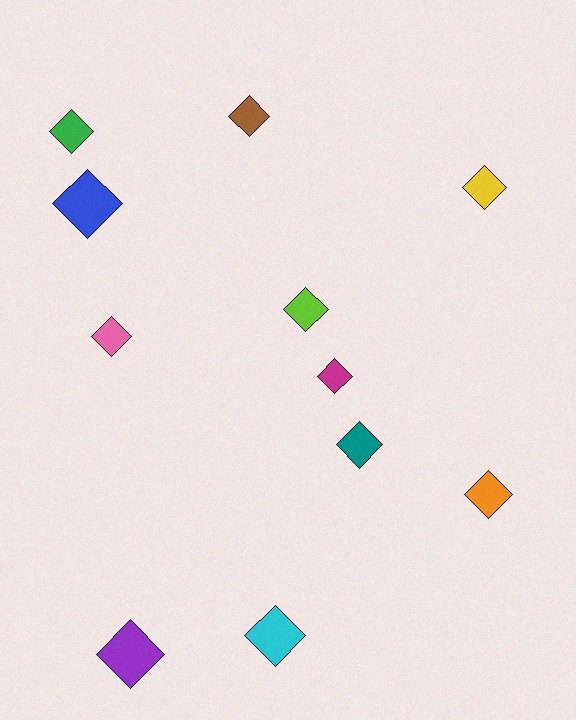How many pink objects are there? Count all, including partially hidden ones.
There is 1 pink object.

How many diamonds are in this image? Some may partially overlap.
There are 11 diamonds.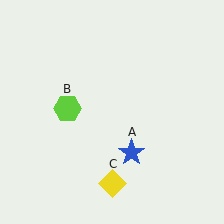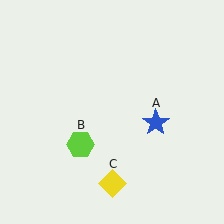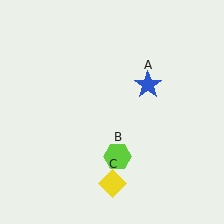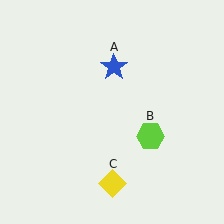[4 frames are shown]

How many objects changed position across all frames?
2 objects changed position: blue star (object A), lime hexagon (object B).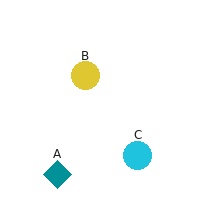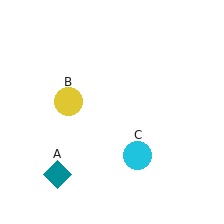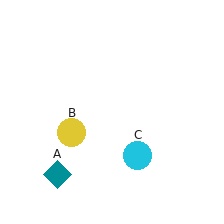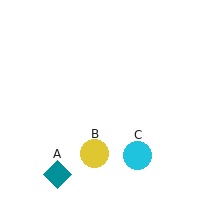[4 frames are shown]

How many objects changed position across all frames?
1 object changed position: yellow circle (object B).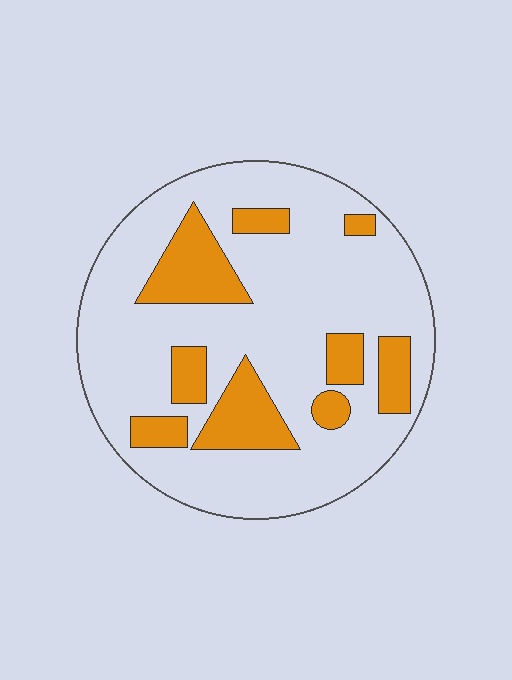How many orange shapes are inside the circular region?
9.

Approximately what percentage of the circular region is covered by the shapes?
Approximately 25%.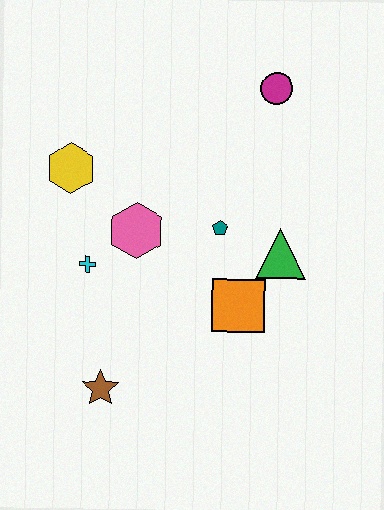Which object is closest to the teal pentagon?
The green triangle is closest to the teal pentagon.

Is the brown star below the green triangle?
Yes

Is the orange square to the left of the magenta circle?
Yes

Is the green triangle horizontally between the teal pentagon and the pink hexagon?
No